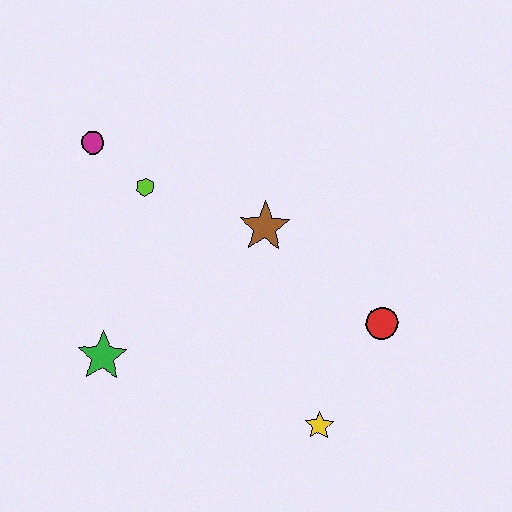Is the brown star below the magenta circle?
Yes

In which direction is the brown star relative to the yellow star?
The brown star is above the yellow star.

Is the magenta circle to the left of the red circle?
Yes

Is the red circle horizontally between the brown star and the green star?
No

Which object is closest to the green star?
The lime hexagon is closest to the green star.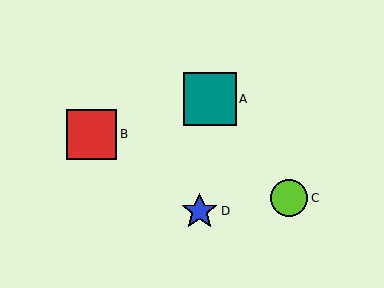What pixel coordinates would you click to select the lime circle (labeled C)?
Click at (289, 198) to select the lime circle C.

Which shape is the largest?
The teal square (labeled A) is the largest.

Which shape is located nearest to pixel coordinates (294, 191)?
The lime circle (labeled C) at (289, 198) is nearest to that location.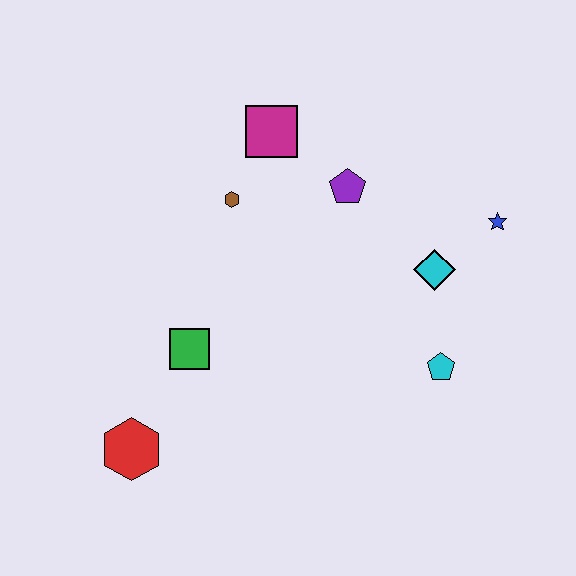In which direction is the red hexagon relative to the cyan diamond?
The red hexagon is to the left of the cyan diamond.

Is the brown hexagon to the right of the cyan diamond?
No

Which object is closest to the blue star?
The cyan diamond is closest to the blue star.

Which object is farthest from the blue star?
The red hexagon is farthest from the blue star.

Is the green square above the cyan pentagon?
Yes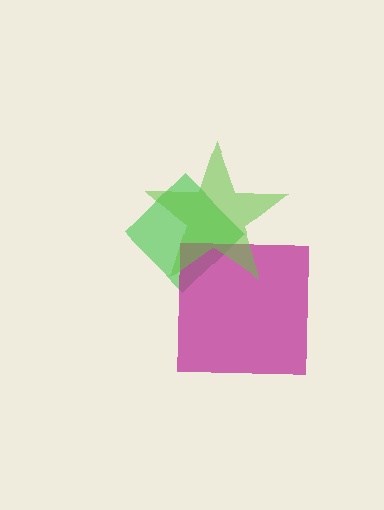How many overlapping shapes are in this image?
There are 3 overlapping shapes in the image.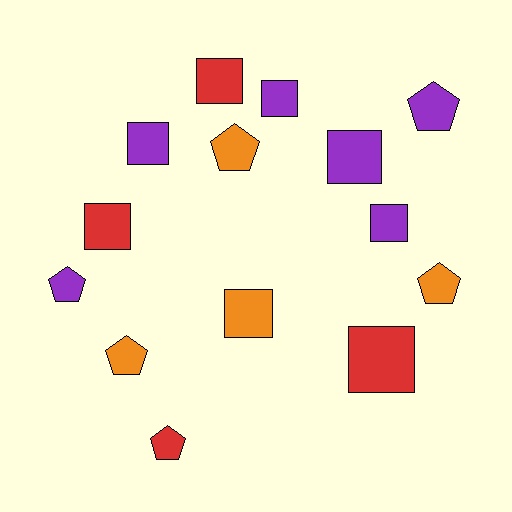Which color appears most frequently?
Purple, with 6 objects.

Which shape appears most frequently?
Square, with 8 objects.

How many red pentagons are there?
There is 1 red pentagon.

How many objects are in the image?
There are 14 objects.